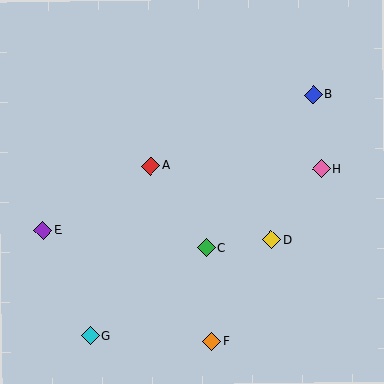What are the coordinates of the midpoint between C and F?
The midpoint between C and F is at (209, 294).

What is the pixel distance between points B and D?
The distance between B and D is 151 pixels.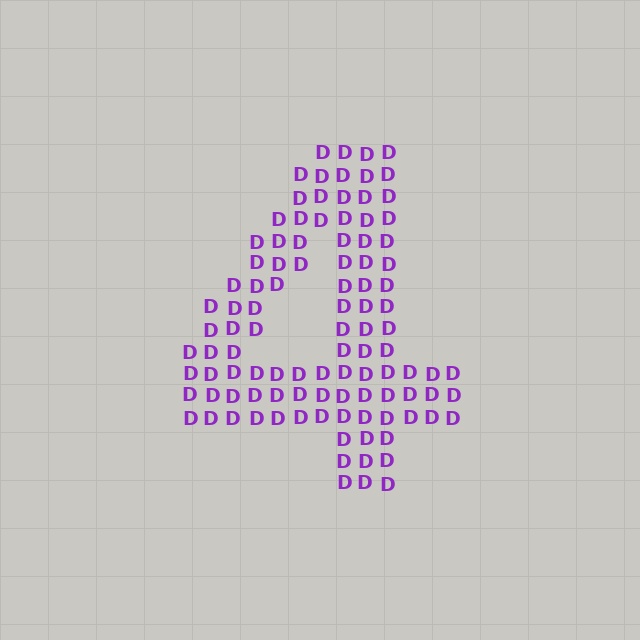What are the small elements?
The small elements are letter D's.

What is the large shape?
The large shape is the digit 4.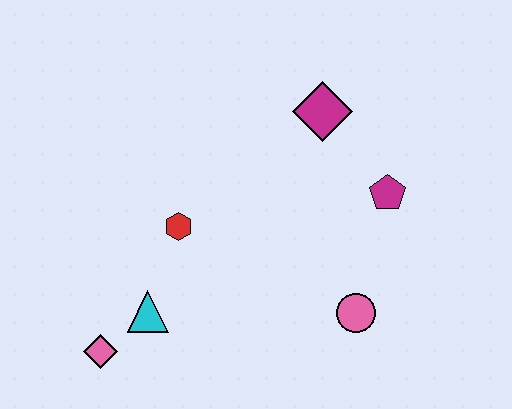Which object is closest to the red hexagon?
The cyan triangle is closest to the red hexagon.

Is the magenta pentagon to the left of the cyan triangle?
No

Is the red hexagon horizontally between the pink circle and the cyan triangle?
Yes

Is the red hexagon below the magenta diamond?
Yes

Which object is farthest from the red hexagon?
The magenta pentagon is farthest from the red hexagon.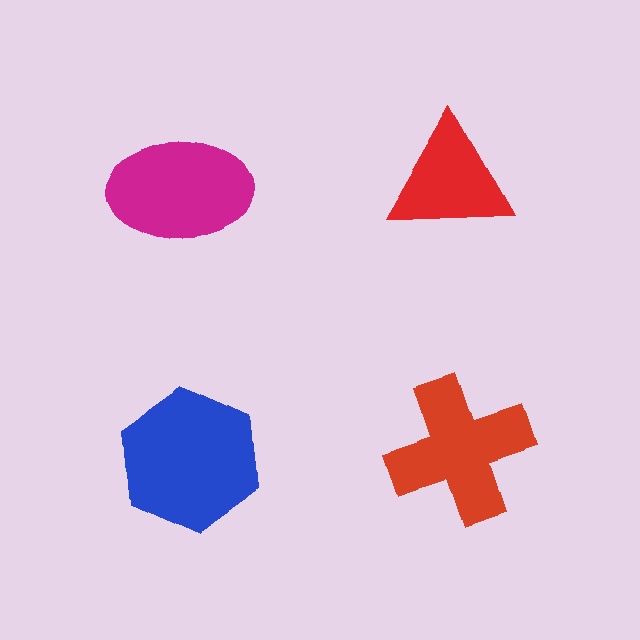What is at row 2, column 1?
A blue hexagon.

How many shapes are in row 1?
2 shapes.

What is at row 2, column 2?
A red cross.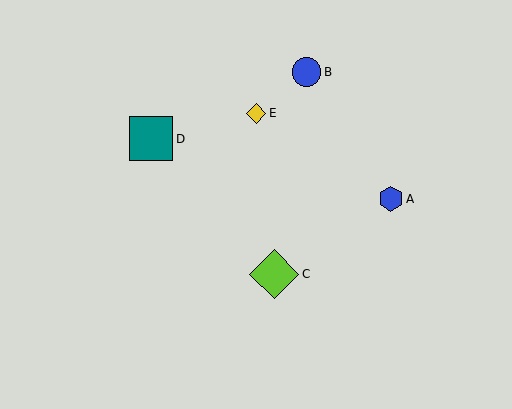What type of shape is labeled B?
Shape B is a blue circle.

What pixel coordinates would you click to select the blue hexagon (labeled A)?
Click at (391, 199) to select the blue hexagon A.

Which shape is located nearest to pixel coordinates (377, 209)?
The blue hexagon (labeled A) at (391, 199) is nearest to that location.